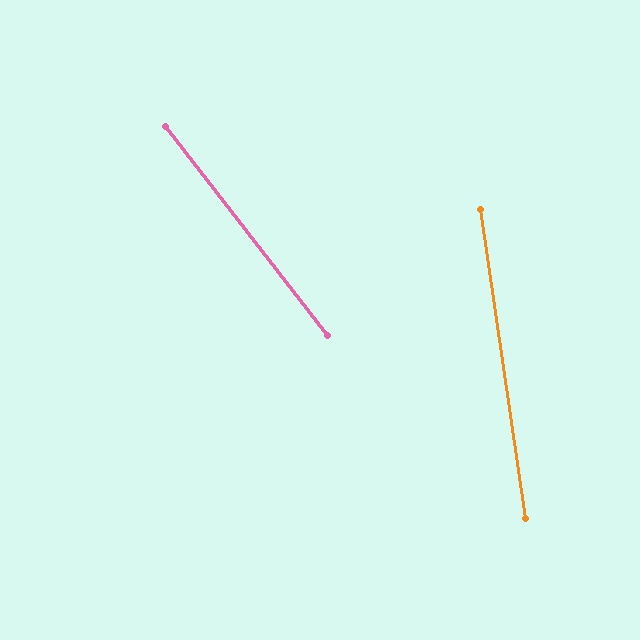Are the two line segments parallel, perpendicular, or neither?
Neither parallel nor perpendicular — they differ by about 29°.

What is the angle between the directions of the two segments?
Approximately 29 degrees.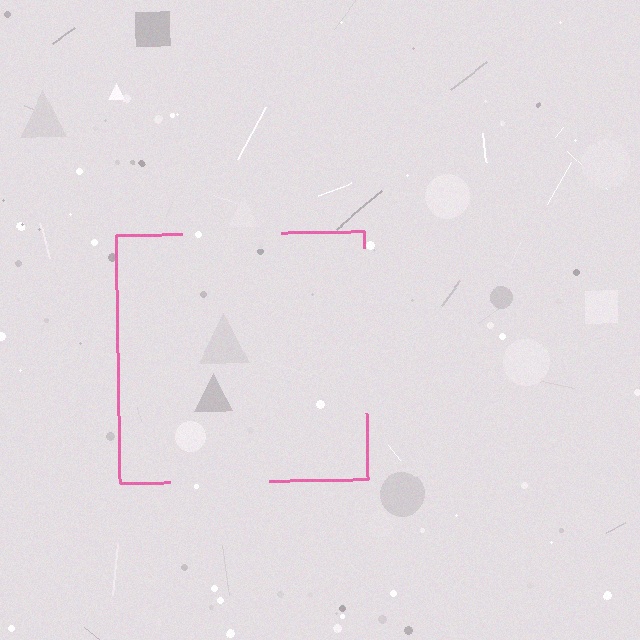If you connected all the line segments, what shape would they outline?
They would outline a square.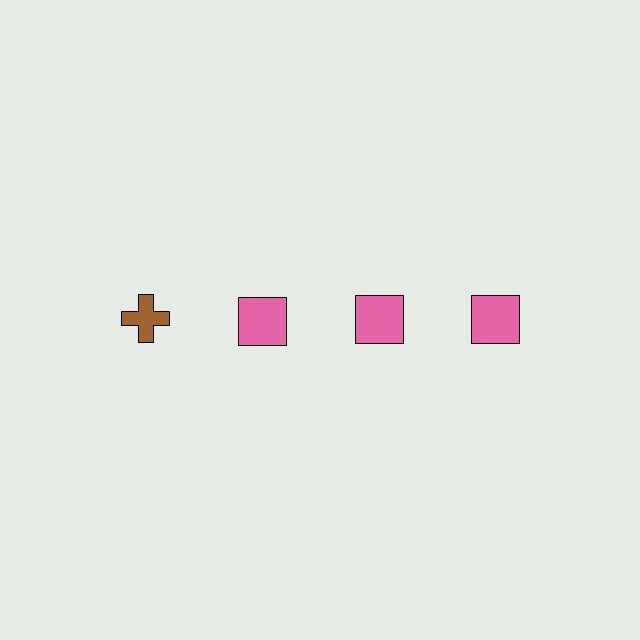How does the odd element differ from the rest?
It differs in both color (brown instead of pink) and shape (cross instead of square).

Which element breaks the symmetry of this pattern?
The brown cross in the top row, leftmost column breaks the symmetry. All other shapes are pink squares.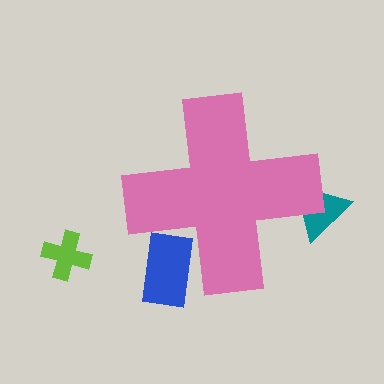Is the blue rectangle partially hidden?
Yes, the blue rectangle is partially hidden behind the pink cross.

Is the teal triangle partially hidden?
Yes, the teal triangle is partially hidden behind the pink cross.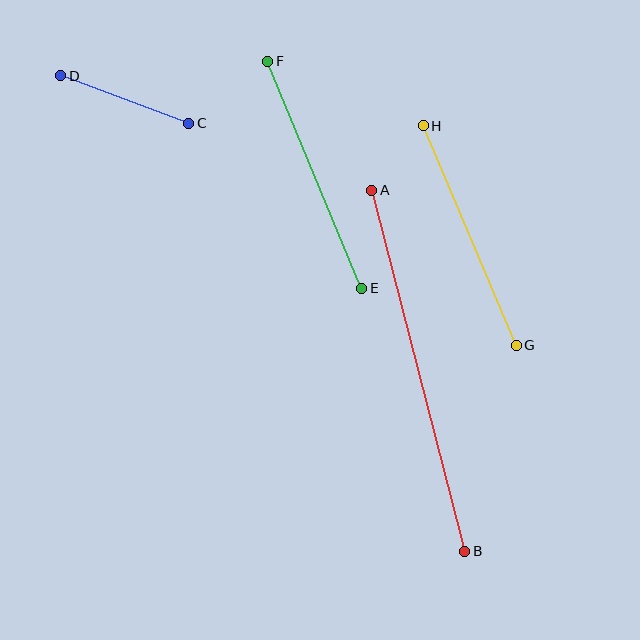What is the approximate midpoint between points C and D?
The midpoint is at approximately (125, 100) pixels.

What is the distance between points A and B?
The distance is approximately 373 pixels.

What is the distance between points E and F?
The distance is approximately 246 pixels.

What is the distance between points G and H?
The distance is approximately 238 pixels.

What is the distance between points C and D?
The distance is approximately 136 pixels.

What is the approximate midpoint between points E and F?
The midpoint is at approximately (315, 175) pixels.